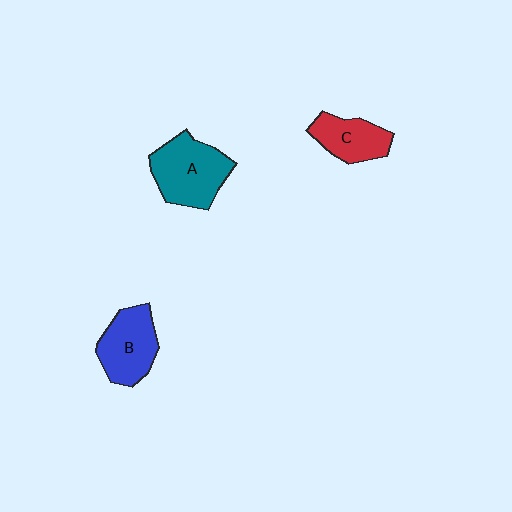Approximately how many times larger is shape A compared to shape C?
Approximately 1.5 times.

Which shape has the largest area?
Shape A (teal).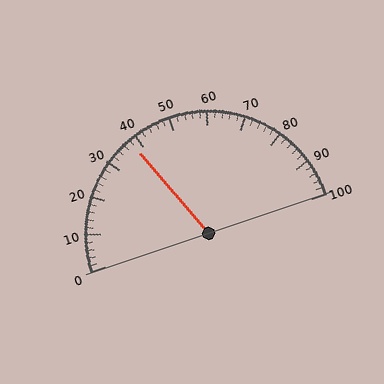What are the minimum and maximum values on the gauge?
The gauge ranges from 0 to 100.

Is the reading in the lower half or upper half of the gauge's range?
The reading is in the lower half of the range (0 to 100).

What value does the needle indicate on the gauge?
The needle indicates approximately 38.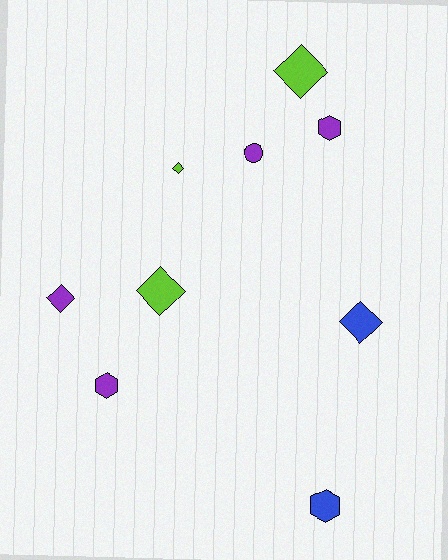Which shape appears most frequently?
Diamond, with 5 objects.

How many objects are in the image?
There are 9 objects.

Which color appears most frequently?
Purple, with 4 objects.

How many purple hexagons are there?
There are 2 purple hexagons.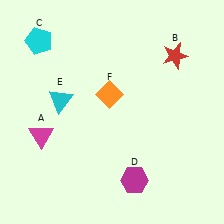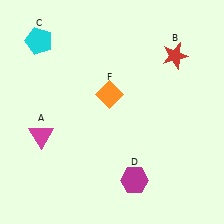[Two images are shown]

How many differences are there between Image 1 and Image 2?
There is 1 difference between the two images.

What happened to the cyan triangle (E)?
The cyan triangle (E) was removed in Image 2. It was in the top-left area of Image 1.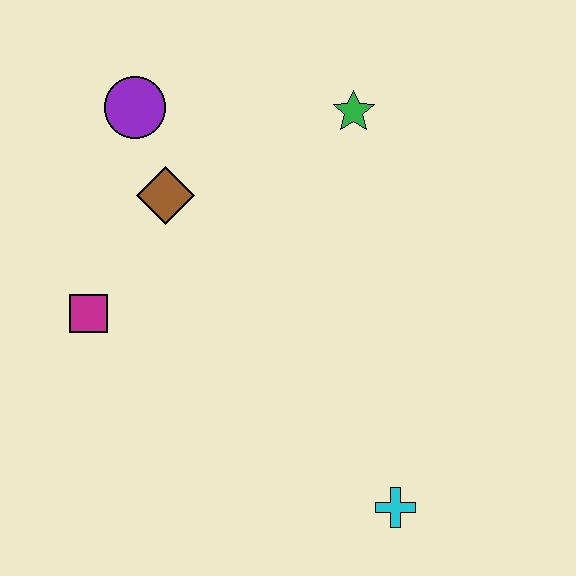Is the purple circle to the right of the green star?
No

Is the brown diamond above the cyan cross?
Yes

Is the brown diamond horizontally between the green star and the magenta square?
Yes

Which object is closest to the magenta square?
The brown diamond is closest to the magenta square.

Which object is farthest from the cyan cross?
The purple circle is farthest from the cyan cross.